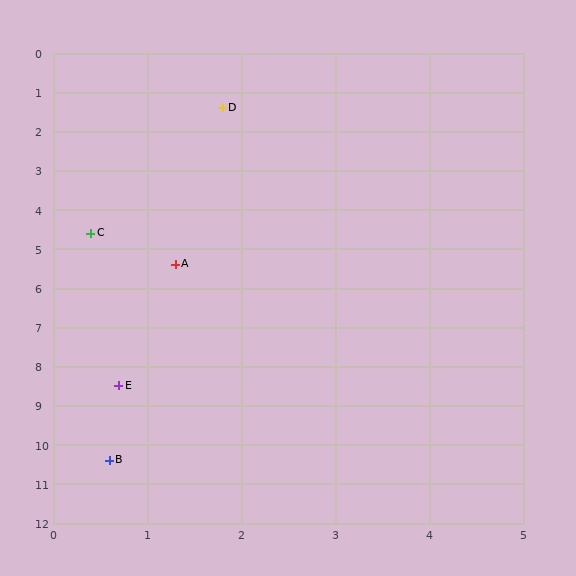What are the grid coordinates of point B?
Point B is at approximately (0.6, 10.4).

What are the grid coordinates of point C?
Point C is at approximately (0.4, 4.6).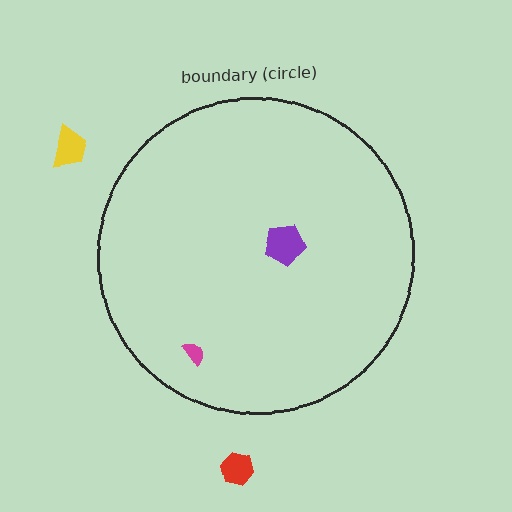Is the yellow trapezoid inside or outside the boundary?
Outside.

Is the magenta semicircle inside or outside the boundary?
Inside.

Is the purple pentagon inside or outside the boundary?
Inside.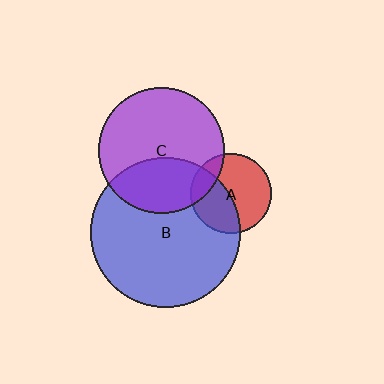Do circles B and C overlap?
Yes.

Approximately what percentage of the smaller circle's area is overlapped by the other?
Approximately 35%.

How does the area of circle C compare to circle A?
Approximately 2.5 times.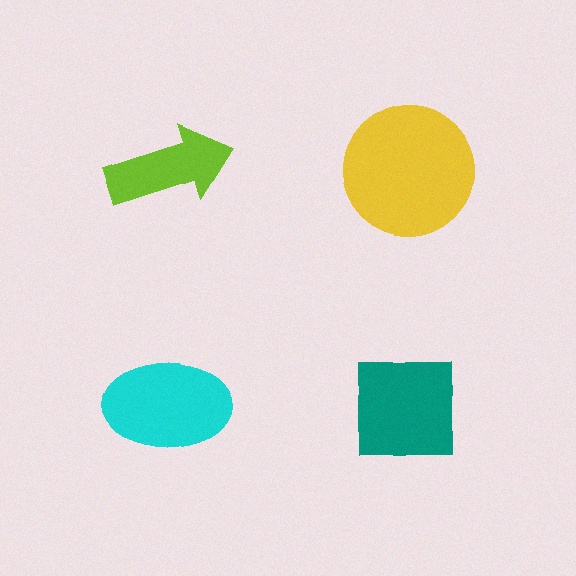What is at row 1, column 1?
A lime arrow.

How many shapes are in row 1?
2 shapes.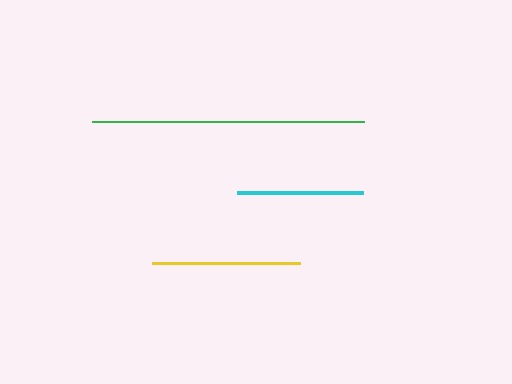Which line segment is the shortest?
The cyan line is the shortest at approximately 126 pixels.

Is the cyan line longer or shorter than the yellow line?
The yellow line is longer than the cyan line.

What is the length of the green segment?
The green segment is approximately 271 pixels long.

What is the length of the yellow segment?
The yellow segment is approximately 148 pixels long.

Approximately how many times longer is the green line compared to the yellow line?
The green line is approximately 1.8 times the length of the yellow line.